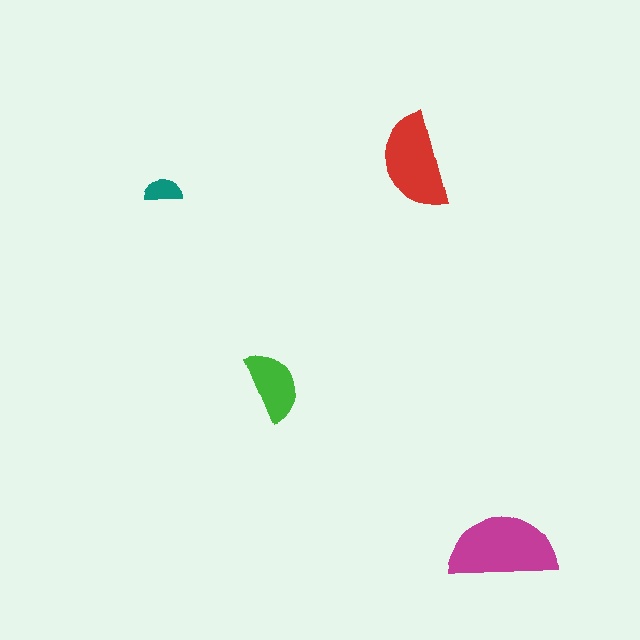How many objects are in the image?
There are 4 objects in the image.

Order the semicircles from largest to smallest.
the magenta one, the red one, the green one, the teal one.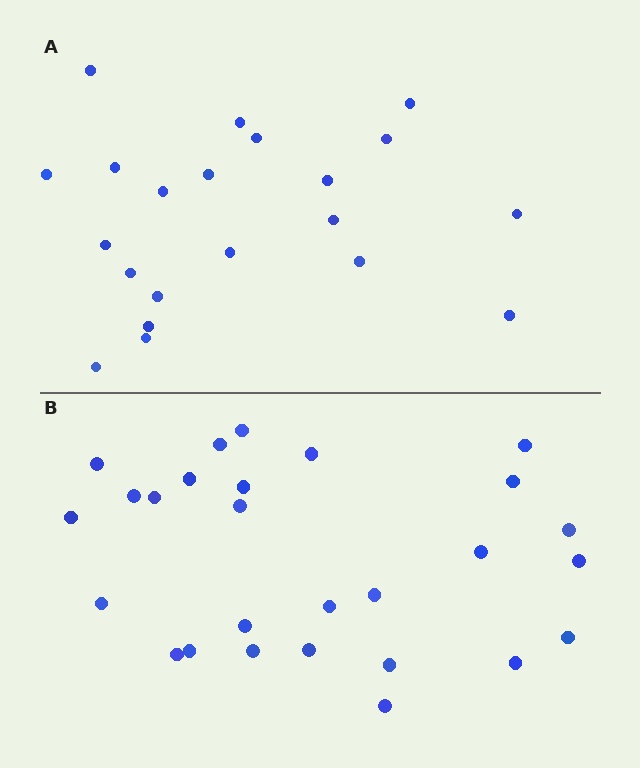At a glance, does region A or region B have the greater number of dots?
Region B (the bottom region) has more dots.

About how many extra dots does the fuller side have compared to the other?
Region B has about 6 more dots than region A.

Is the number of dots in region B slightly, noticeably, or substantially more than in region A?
Region B has noticeably more, but not dramatically so. The ratio is roughly 1.3 to 1.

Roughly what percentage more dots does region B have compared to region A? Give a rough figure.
About 30% more.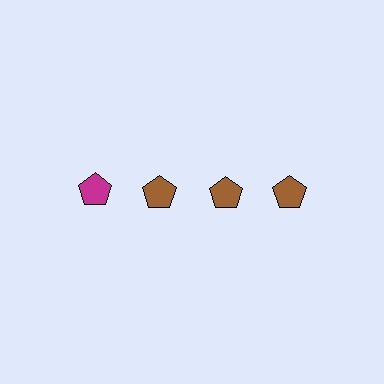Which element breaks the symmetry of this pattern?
The magenta pentagon in the top row, leftmost column breaks the symmetry. All other shapes are brown pentagons.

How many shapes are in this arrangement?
There are 4 shapes arranged in a grid pattern.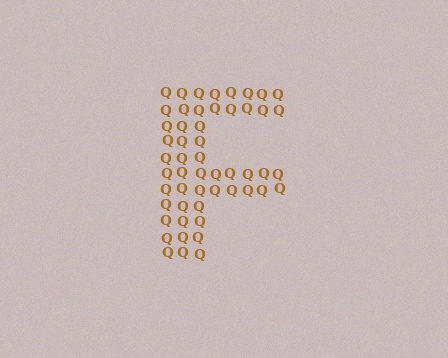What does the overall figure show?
The overall figure shows the letter F.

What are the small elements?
The small elements are letter Q's.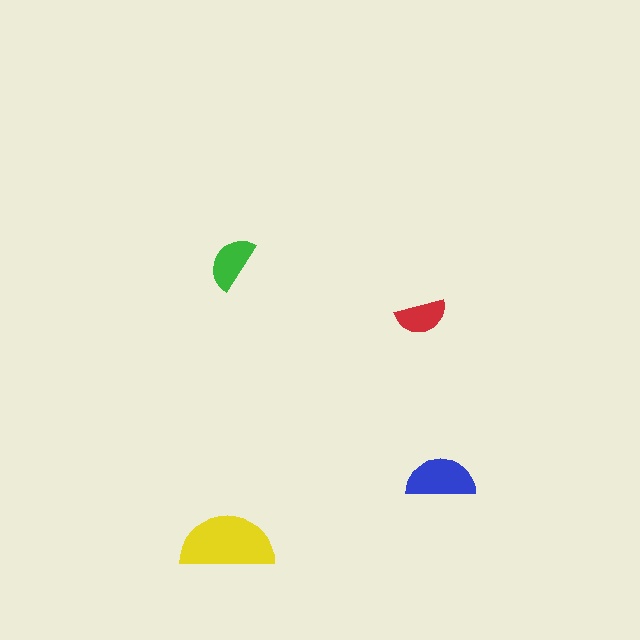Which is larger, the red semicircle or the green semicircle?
The green one.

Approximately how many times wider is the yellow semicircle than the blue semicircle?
About 1.5 times wider.